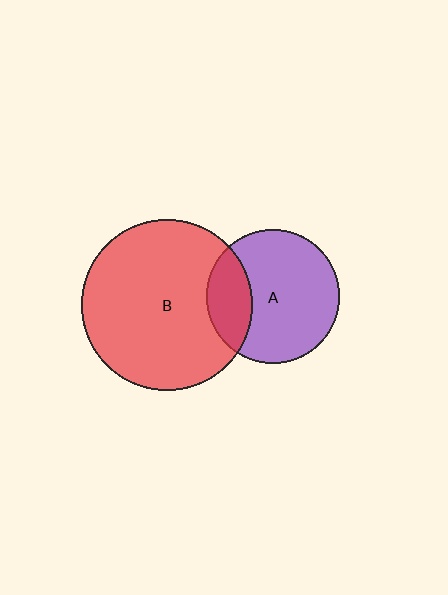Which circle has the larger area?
Circle B (red).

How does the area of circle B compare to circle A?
Approximately 1.6 times.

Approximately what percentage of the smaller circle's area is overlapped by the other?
Approximately 25%.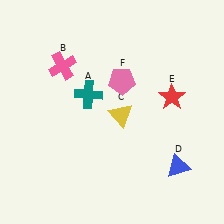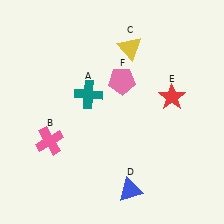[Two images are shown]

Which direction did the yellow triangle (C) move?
The yellow triangle (C) moved up.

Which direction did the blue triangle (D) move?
The blue triangle (D) moved left.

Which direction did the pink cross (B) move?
The pink cross (B) moved down.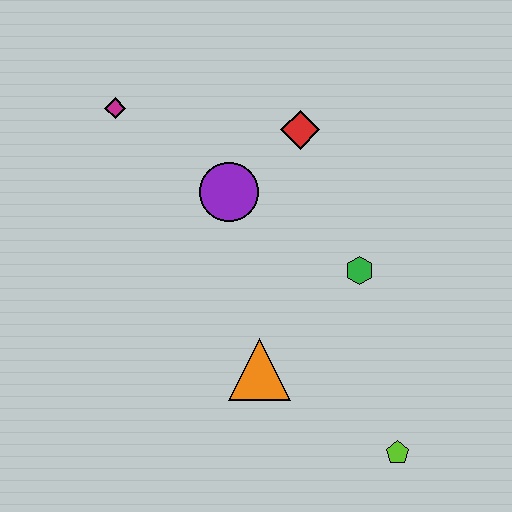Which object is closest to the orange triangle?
The green hexagon is closest to the orange triangle.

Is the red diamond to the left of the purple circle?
No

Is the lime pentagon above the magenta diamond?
No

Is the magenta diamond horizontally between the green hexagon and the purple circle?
No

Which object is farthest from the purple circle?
The lime pentagon is farthest from the purple circle.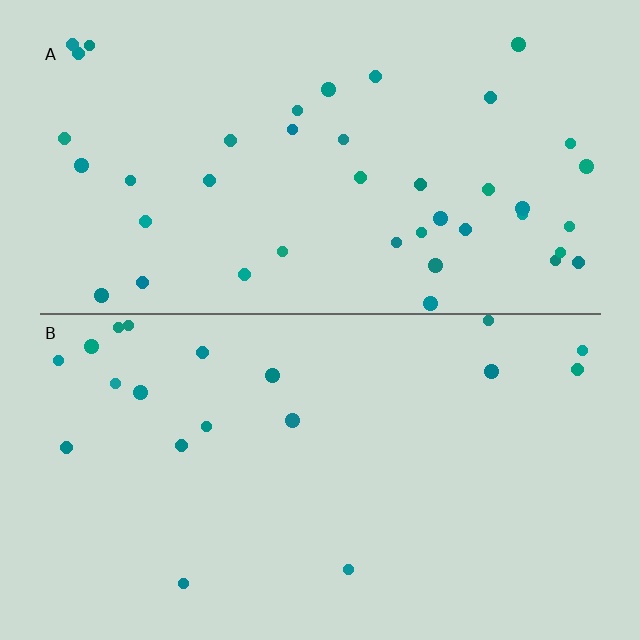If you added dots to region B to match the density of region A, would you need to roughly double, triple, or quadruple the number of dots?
Approximately double.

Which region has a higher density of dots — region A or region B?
A (the top).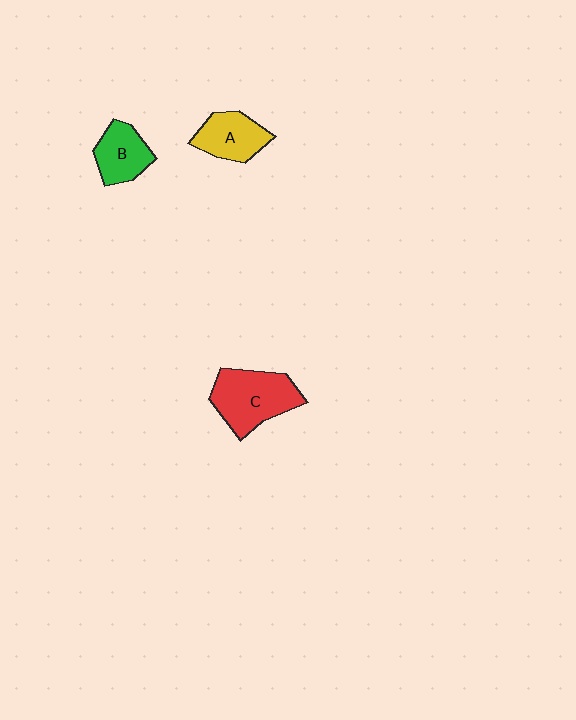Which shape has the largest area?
Shape C (red).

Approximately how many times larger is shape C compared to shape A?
Approximately 1.5 times.